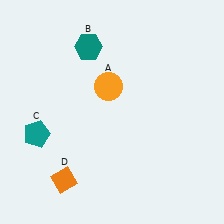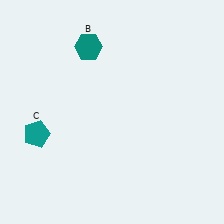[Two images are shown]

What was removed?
The orange circle (A), the orange diamond (D) were removed in Image 2.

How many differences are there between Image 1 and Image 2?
There are 2 differences between the two images.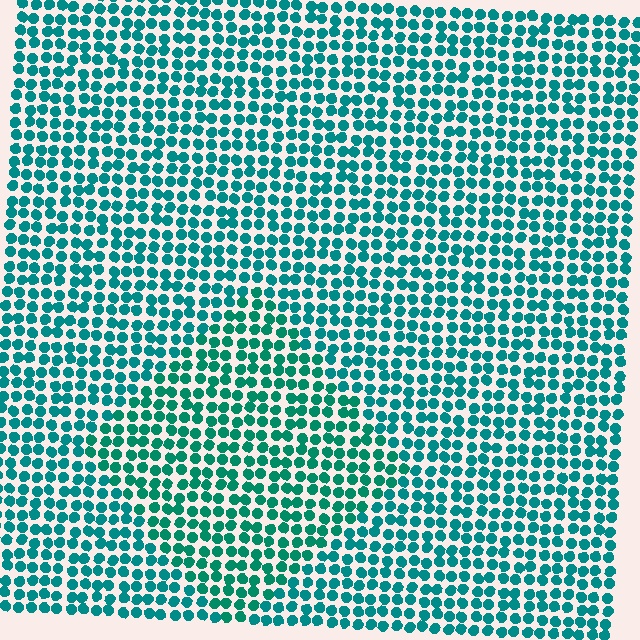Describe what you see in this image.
The image is filled with small teal elements in a uniform arrangement. A diamond-shaped region is visible where the elements are tinted to a slightly different hue, forming a subtle color boundary.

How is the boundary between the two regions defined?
The boundary is defined purely by a slight shift in hue (about 15 degrees). Spacing, size, and orientation are identical on both sides.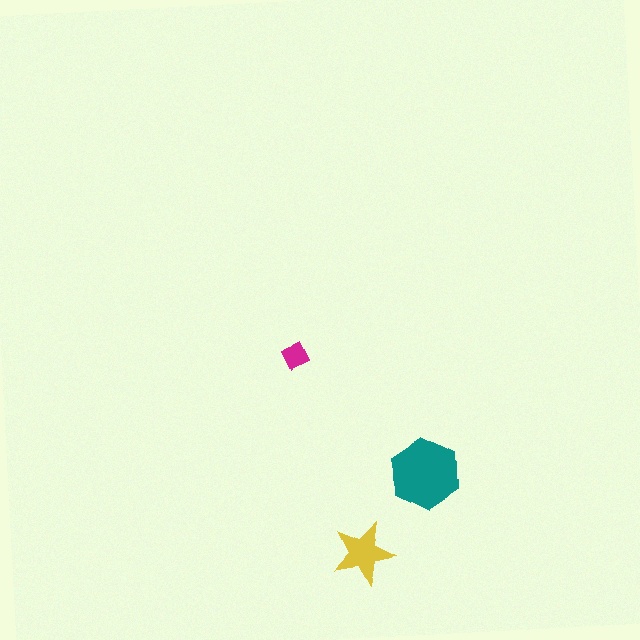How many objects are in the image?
There are 3 objects in the image.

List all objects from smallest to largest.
The magenta diamond, the yellow star, the teal hexagon.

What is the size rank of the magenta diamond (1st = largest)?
3rd.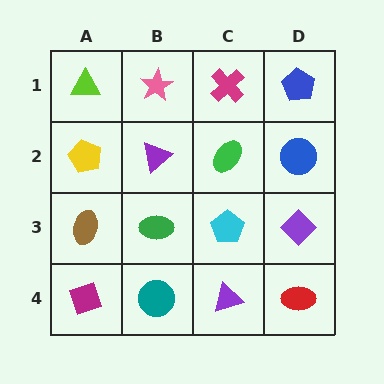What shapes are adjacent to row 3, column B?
A purple triangle (row 2, column B), a teal circle (row 4, column B), a brown ellipse (row 3, column A), a cyan pentagon (row 3, column C).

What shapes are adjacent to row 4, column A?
A brown ellipse (row 3, column A), a teal circle (row 4, column B).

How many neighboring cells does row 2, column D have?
3.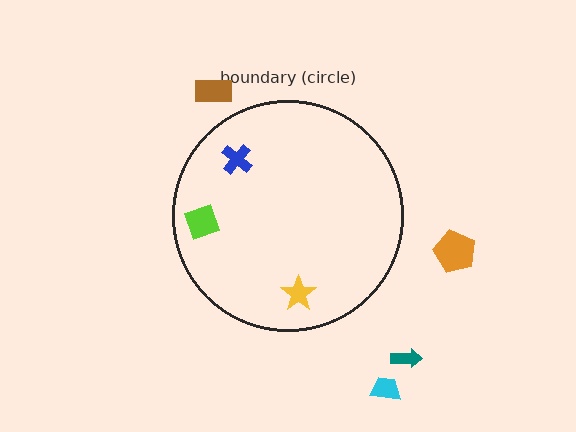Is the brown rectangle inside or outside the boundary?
Outside.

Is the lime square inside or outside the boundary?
Inside.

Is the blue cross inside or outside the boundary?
Inside.